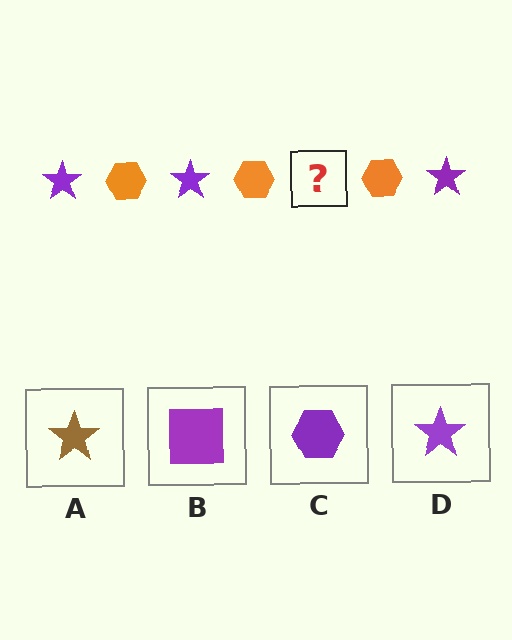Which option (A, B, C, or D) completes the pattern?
D.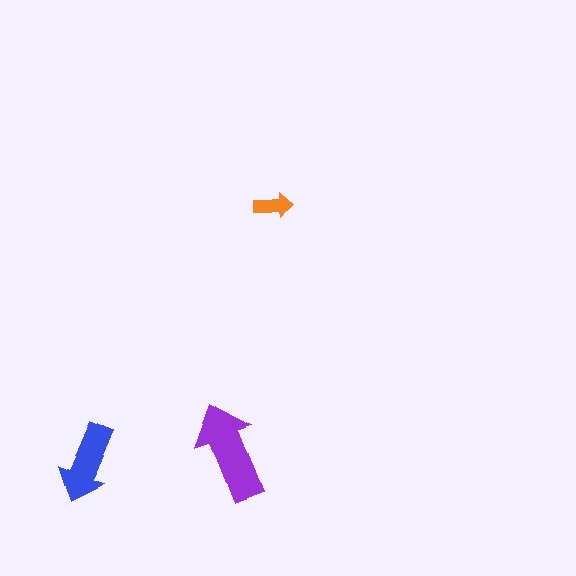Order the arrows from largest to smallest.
the purple one, the blue one, the orange one.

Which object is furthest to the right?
The orange arrow is rightmost.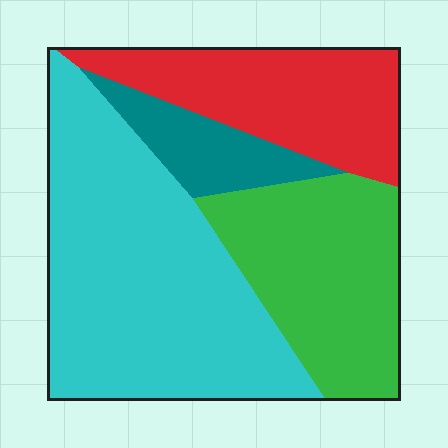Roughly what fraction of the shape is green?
Green covers 25% of the shape.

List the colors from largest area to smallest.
From largest to smallest: cyan, green, red, teal.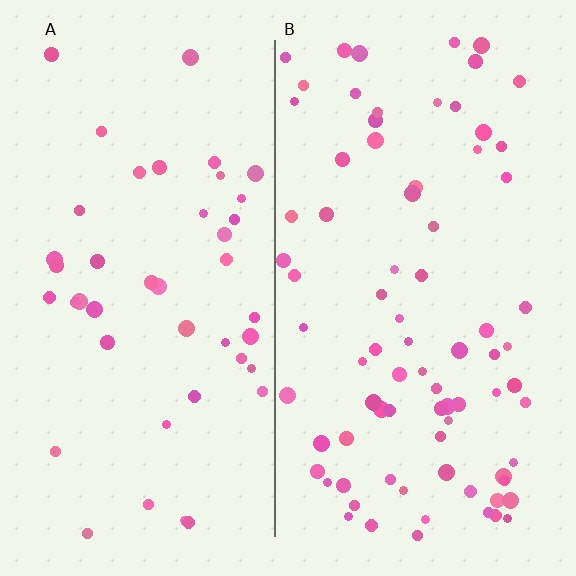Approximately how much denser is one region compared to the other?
Approximately 1.8× — region B over region A.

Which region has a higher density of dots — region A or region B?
B (the right).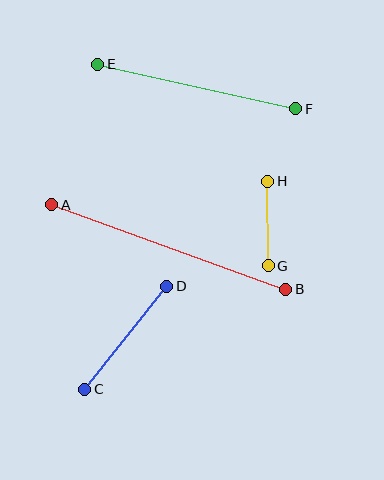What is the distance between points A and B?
The distance is approximately 249 pixels.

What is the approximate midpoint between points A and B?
The midpoint is at approximately (169, 247) pixels.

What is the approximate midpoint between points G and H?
The midpoint is at approximately (268, 224) pixels.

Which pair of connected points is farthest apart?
Points A and B are farthest apart.